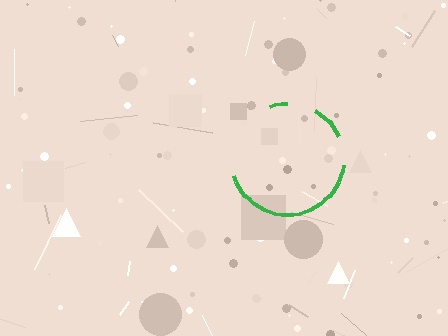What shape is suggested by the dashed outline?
The dashed outline suggests a circle.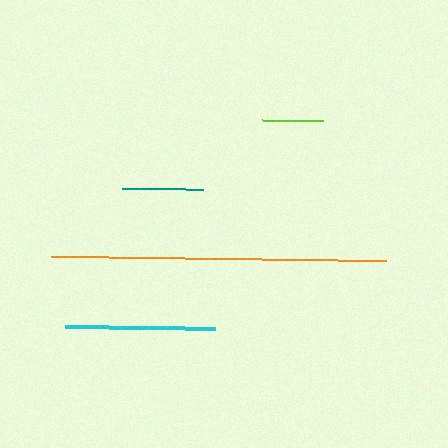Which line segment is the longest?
The orange line is the longest at approximately 336 pixels.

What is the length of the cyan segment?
The cyan segment is approximately 150 pixels long.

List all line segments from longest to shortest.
From longest to shortest: orange, cyan, teal, lime.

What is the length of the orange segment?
The orange segment is approximately 336 pixels long.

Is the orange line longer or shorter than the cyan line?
The orange line is longer than the cyan line.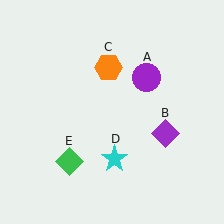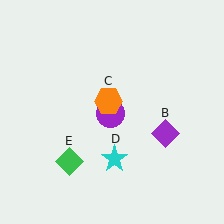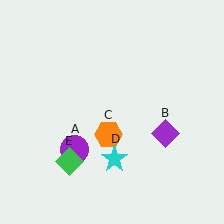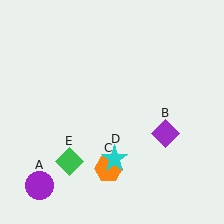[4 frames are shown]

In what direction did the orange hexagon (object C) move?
The orange hexagon (object C) moved down.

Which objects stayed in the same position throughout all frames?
Purple diamond (object B) and cyan star (object D) and green diamond (object E) remained stationary.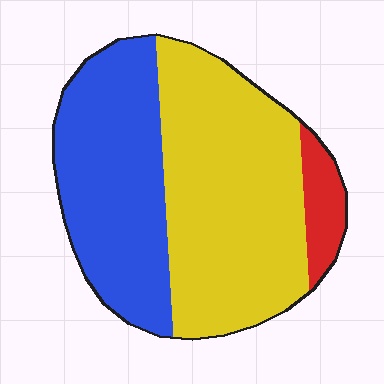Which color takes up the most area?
Yellow, at roughly 55%.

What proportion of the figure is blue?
Blue covers around 40% of the figure.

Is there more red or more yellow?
Yellow.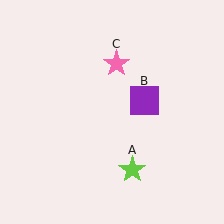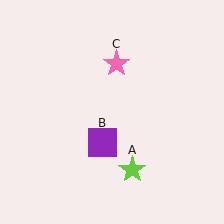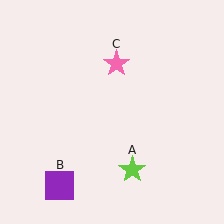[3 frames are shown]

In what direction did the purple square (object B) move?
The purple square (object B) moved down and to the left.